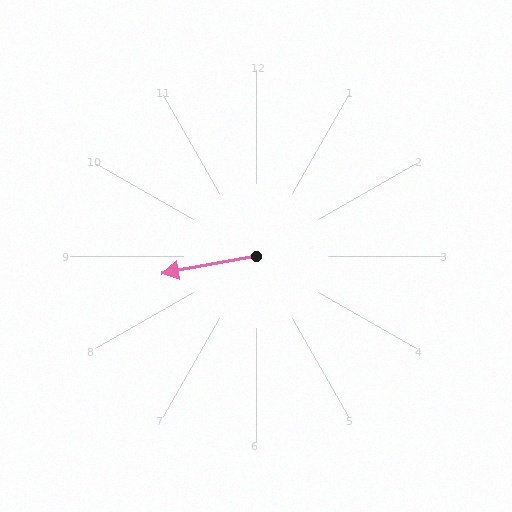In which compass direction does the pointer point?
West.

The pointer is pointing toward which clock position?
Roughly 9 o'clock.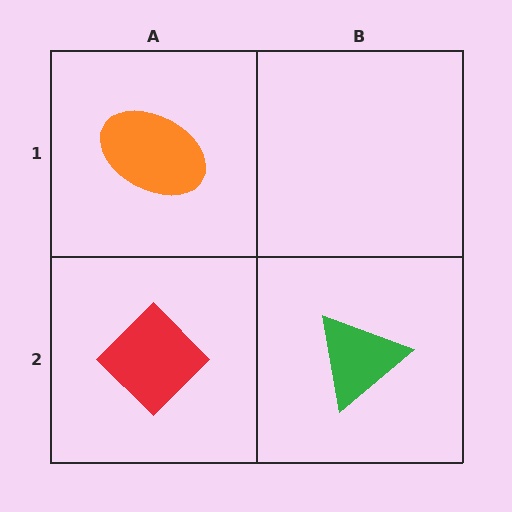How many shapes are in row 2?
2 shapes.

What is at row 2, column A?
A red diamond.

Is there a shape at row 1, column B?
No, that cell is empty.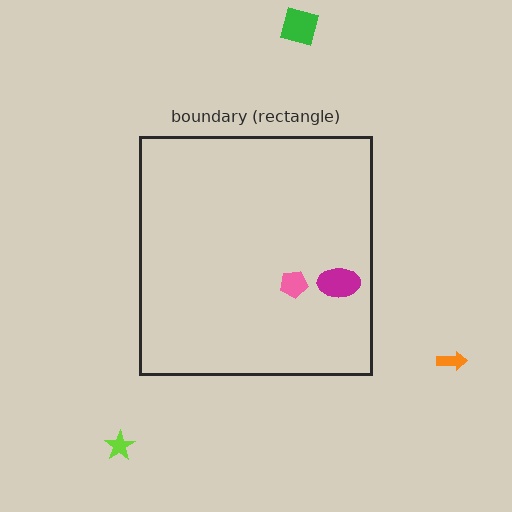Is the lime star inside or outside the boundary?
Outside.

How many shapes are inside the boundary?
2 inside, 3 outside.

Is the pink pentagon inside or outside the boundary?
Inside.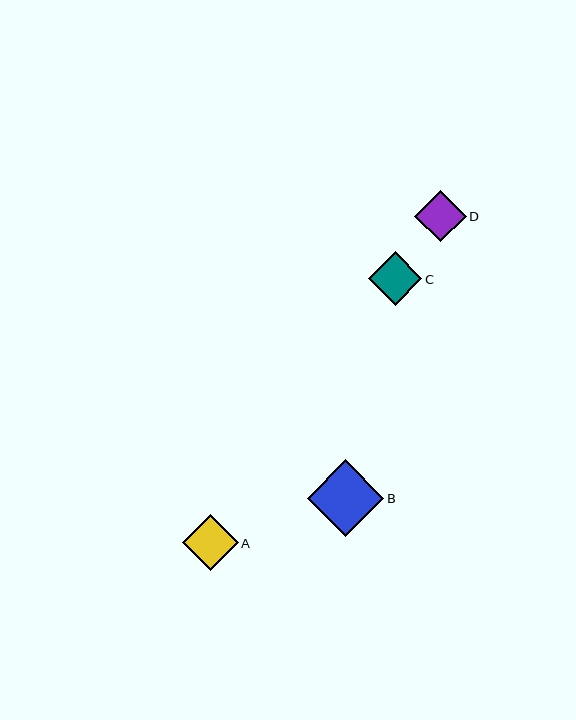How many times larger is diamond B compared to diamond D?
Diamond B is approximately 1.5 times the size of diamond D.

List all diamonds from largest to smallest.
From largest to smallest: B, A, C, D.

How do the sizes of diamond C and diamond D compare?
Diamond C and diamond D are approximately the same size.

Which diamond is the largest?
Diamond B is the largest with a size of approximately 76 pixels.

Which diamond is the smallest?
Diamond D is the smallest with a size of approximately 52 pixels.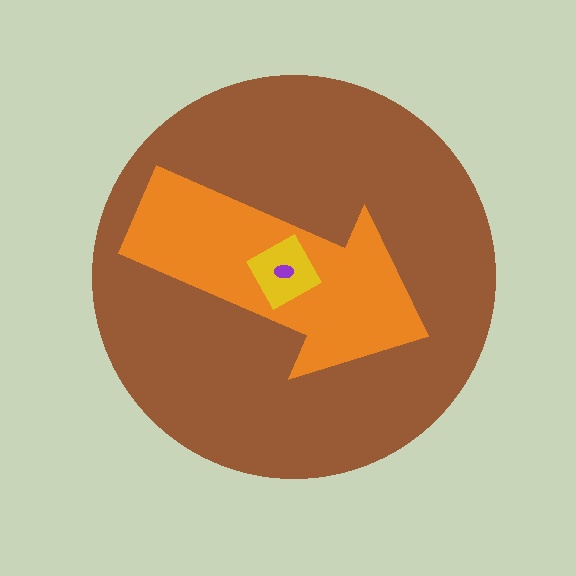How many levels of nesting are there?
4.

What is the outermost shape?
The brown circle.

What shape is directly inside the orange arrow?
The yellow diamond.